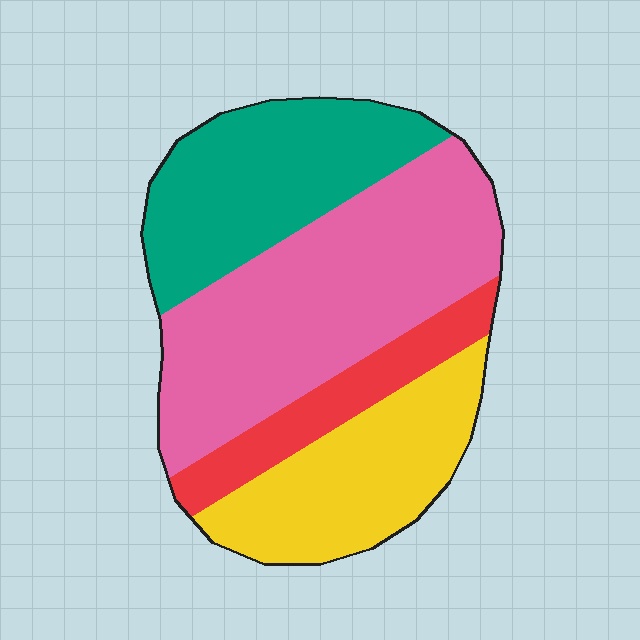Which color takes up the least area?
Red, at roughly 10%.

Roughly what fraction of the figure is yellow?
Yellow covers around 20% of the figure.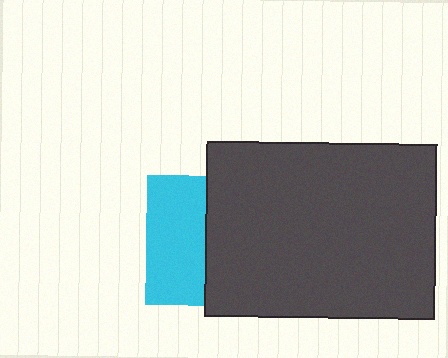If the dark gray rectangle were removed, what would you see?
You would see the complete cyan square.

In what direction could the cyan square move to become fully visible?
The cyan square could move left. That would shift it out from behind the dark gray rectangle entirely.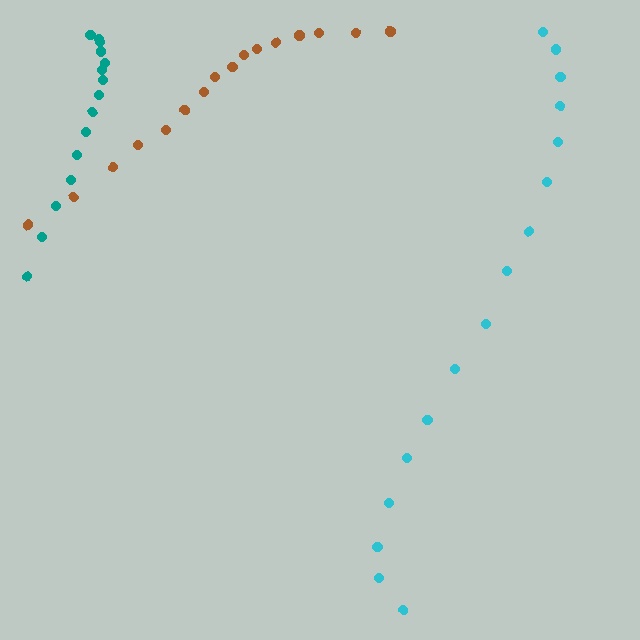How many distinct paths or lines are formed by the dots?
There are 3 distinct paths.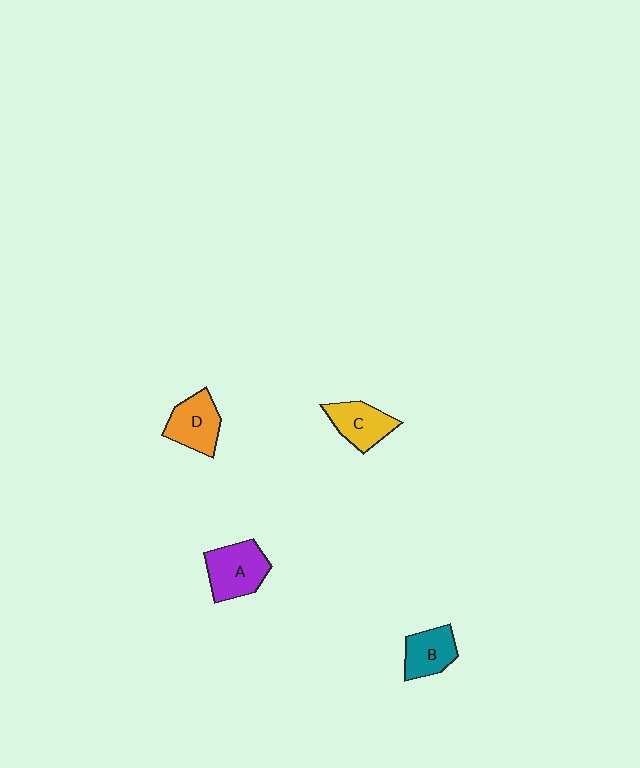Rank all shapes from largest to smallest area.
From largest to smallest: A (purple), D (orange), C (yellow), B (teal).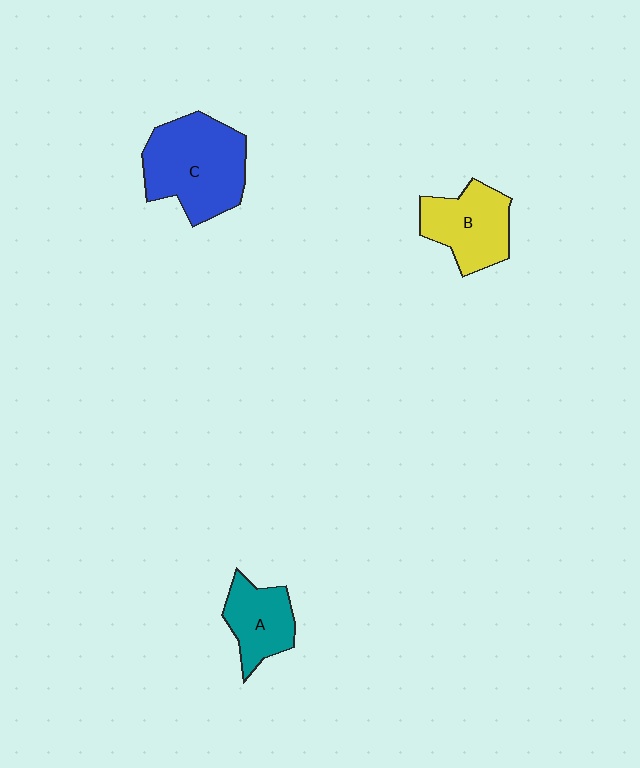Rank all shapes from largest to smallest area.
From largest to smallest: C (blue), B (yellow), A (teal).